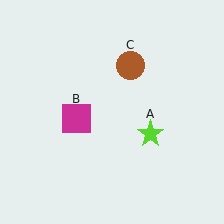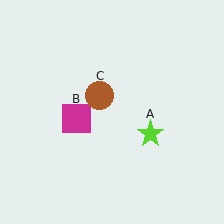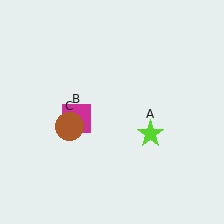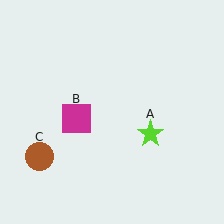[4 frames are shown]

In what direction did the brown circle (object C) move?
The brown circle (object C) moved down and to the left.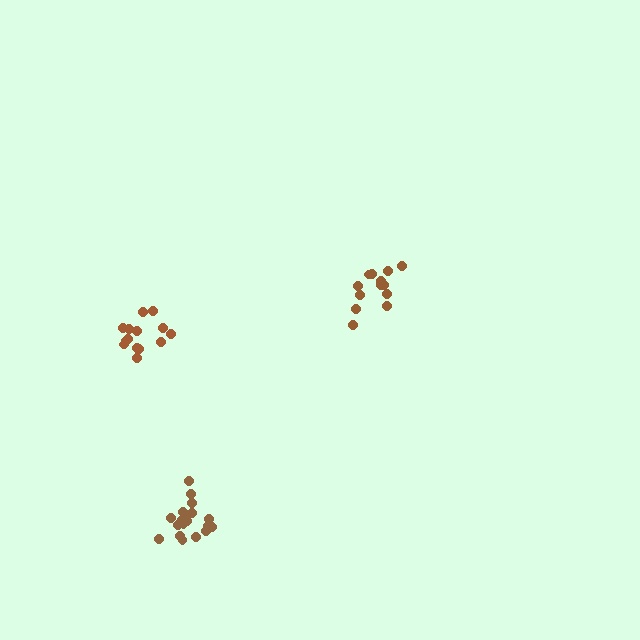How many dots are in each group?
Group 1: 19 dots, Group 2: 13 dots, Group 3: 14 dots (46 total).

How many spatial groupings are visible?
There are 3 spatial groupings.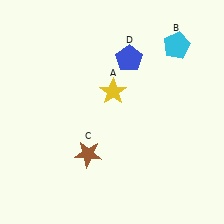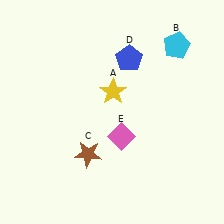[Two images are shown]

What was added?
A pink diamond (E) was added in Image 2.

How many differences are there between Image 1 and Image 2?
There is 1 difference between the two images.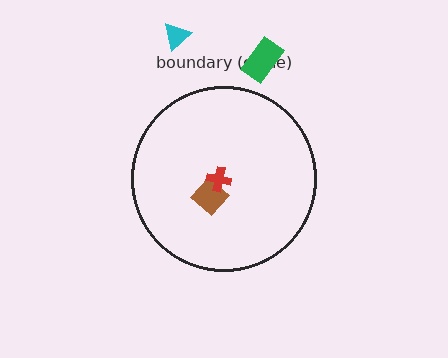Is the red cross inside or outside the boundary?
Inside.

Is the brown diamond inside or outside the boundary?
Inside.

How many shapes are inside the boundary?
2 inside, 2 outside.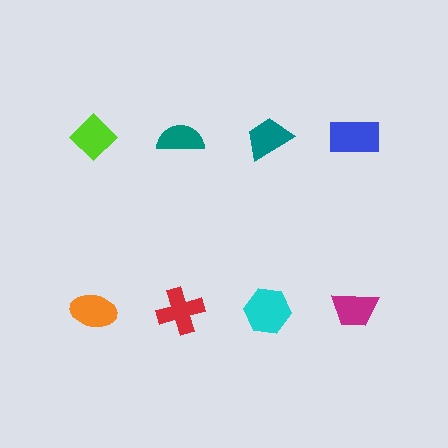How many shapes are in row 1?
4 shapes.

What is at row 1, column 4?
A blue rectangle.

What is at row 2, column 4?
A magenta trapezoid.